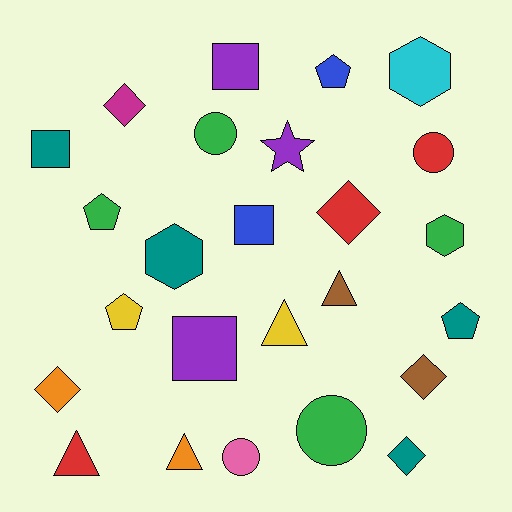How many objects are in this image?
There are 25 objects.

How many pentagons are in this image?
There are 4 pentagons.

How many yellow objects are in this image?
There are 2 yellow objects.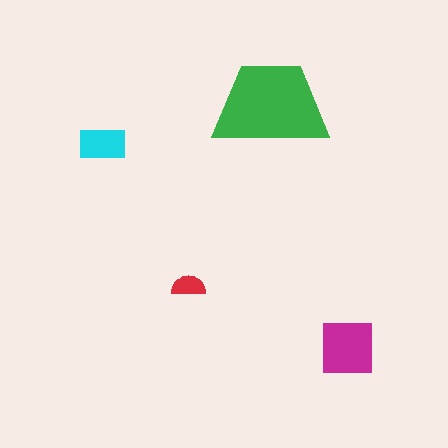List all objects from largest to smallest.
The green trapezoid, the magenta square, the cyan rectangle, the red semicircle.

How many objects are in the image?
There are 4 objects in the image.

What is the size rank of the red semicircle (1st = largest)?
4th.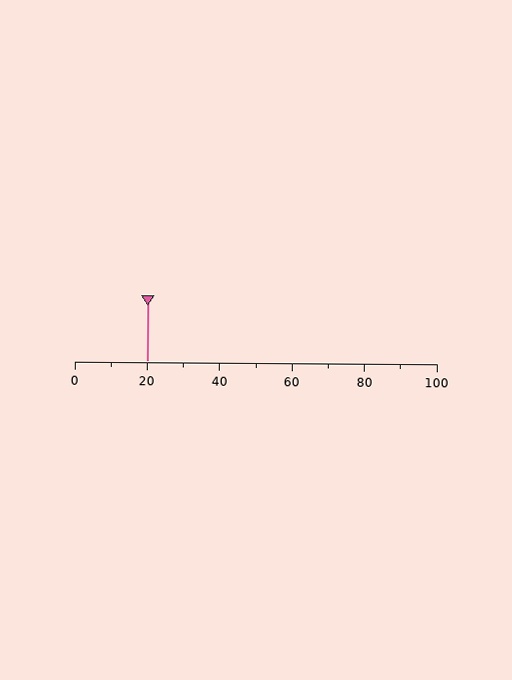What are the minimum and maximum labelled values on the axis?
The axis runs from 0 to 100.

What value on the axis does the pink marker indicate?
The marker indicates approximately 20.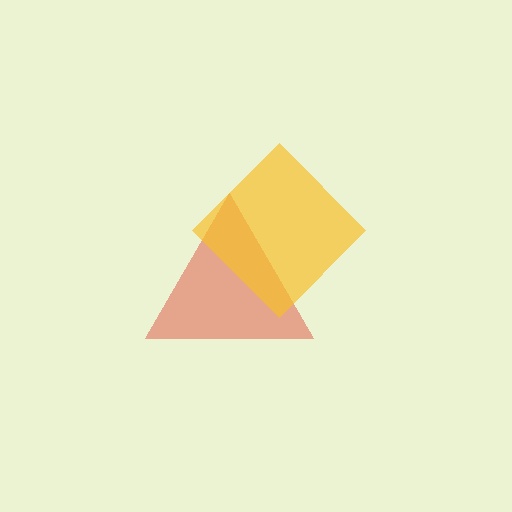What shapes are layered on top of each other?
The layered shapes are: a red triangle, a yellow diamond.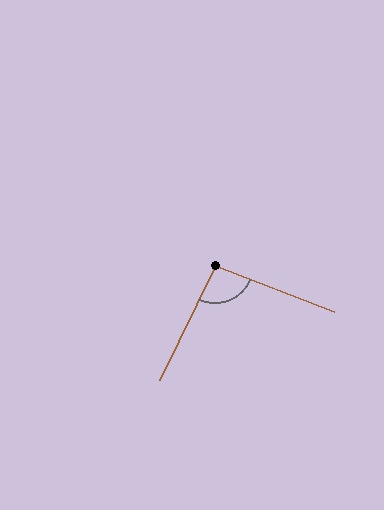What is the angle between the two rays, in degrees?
Approximately 94 degrees.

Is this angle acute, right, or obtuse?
It is approximately a right angle.